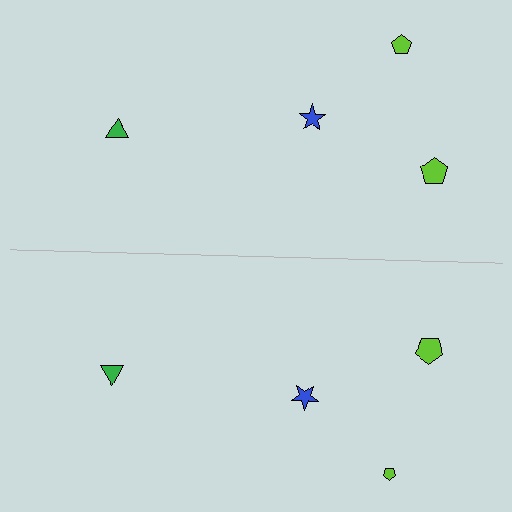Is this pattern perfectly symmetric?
No, the pattern is not perfectly symmetric. The lime pentagon on the bottom side has a different size than its mirror counterpart.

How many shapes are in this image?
There are 8 shapes in this image.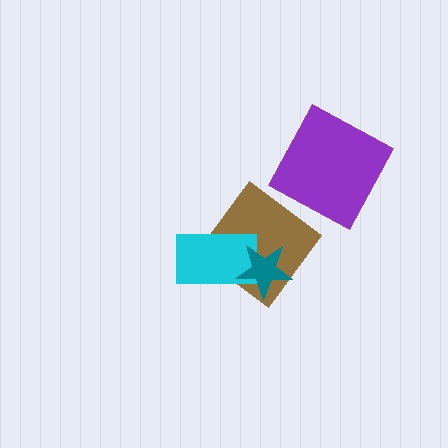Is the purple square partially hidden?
No, no other shape covers it.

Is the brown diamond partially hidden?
Yes, it is partially covered by another shape.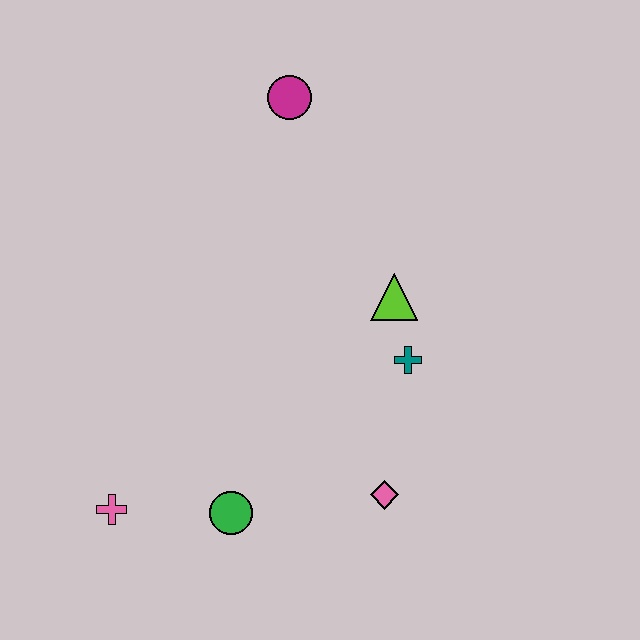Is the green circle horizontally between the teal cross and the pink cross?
Yes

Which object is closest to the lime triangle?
The teal cross is closest to the lime triangle.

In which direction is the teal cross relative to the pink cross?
The teal cross is to the right of the pink cross.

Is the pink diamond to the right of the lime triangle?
No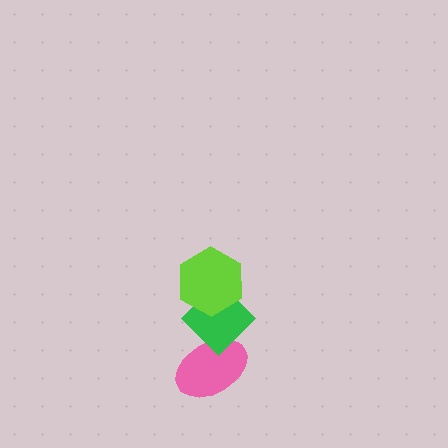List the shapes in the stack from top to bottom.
From top to bottom: the lime hexagon, the green diamond, the pink ellipse.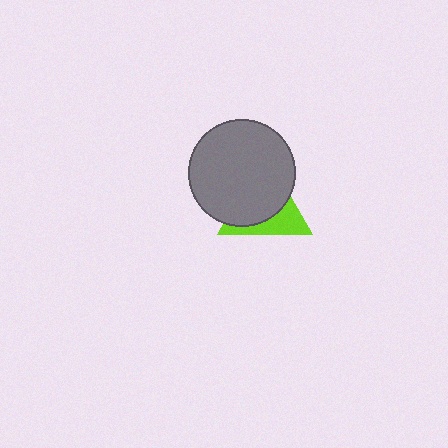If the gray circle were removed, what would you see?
You would see the complete lime triangle.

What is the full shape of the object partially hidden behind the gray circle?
The partially hidden object is a lime triangle.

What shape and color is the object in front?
The object in front is a gray circle.